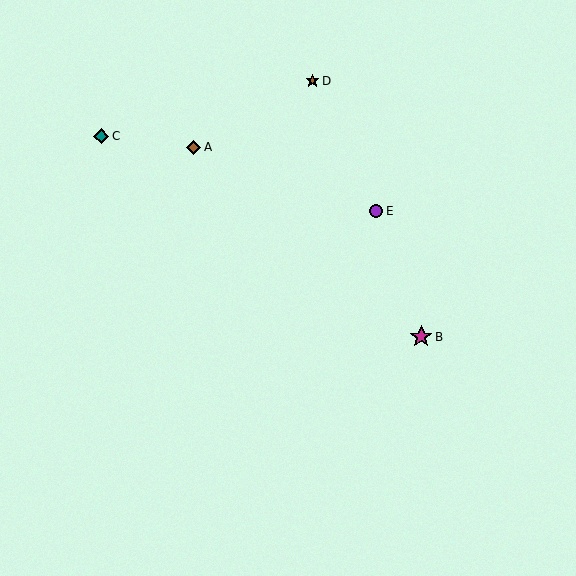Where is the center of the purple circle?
The center of the purple circle is at (376, 211).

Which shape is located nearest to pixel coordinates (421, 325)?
The magenta star (labeled B) at (421, 337) is nearest to that location.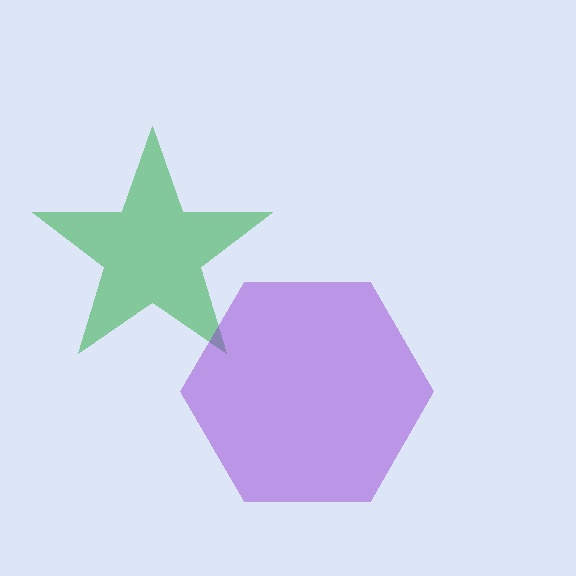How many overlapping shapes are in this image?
There are 2 overlapping shapes in the image.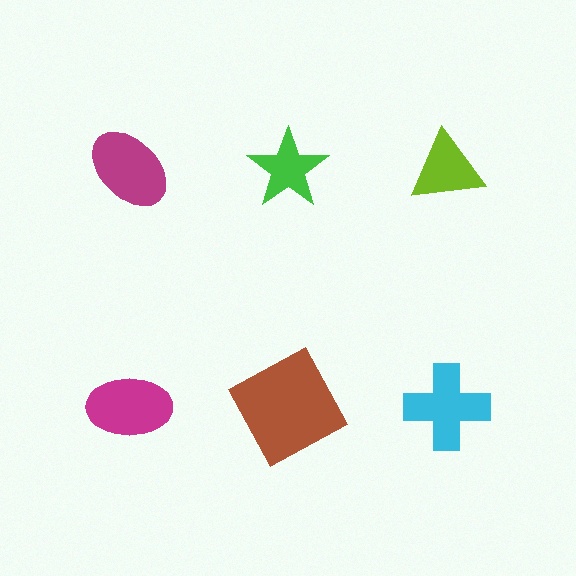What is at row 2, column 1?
A magenta ellipse.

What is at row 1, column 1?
A magenta ellipse.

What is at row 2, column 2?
A brown square.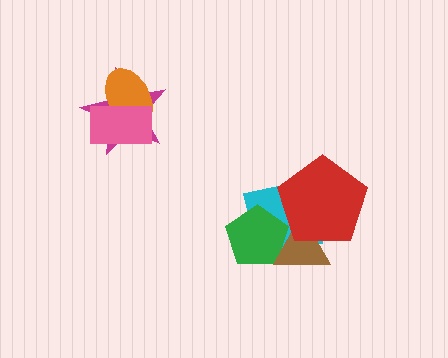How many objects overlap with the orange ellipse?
2 objects overlap with the orange ellipse.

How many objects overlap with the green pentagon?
2 objects overlap with the green pentagon.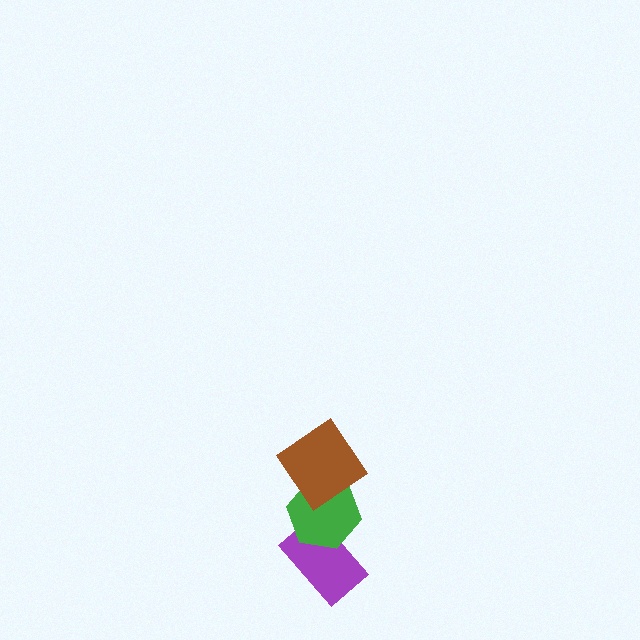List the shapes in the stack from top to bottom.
From top to bottom: the brown diamond, the green hexagon, the purple rectangle.